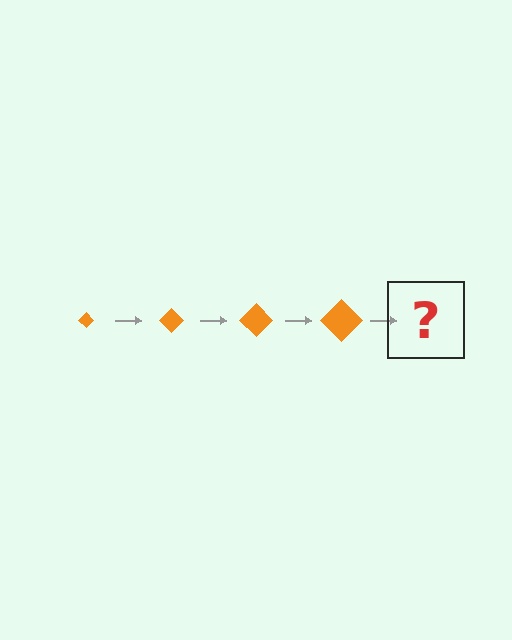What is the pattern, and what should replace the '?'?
The pattern is that the diamond gets progressively larger each step. The '?' should be an orange diamond, larger than the previous one.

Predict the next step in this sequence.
The next step is an orange diamond, larger than the previous one.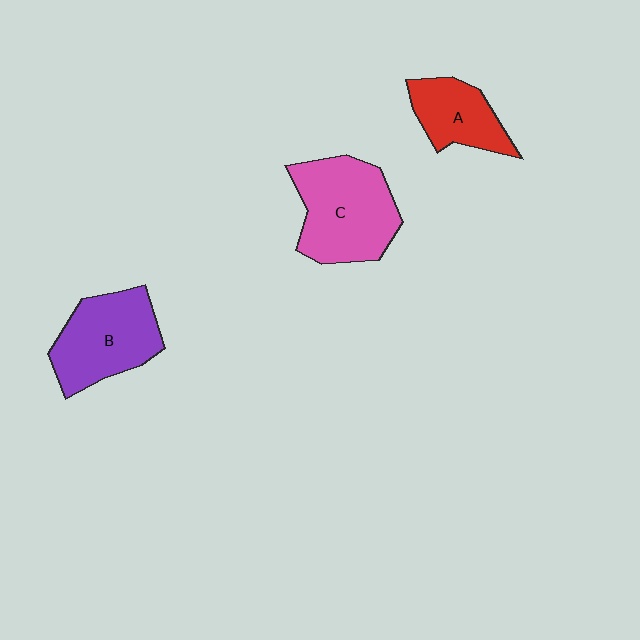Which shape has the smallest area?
Shape A (red).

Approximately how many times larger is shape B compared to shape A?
Approximately 1.5 times.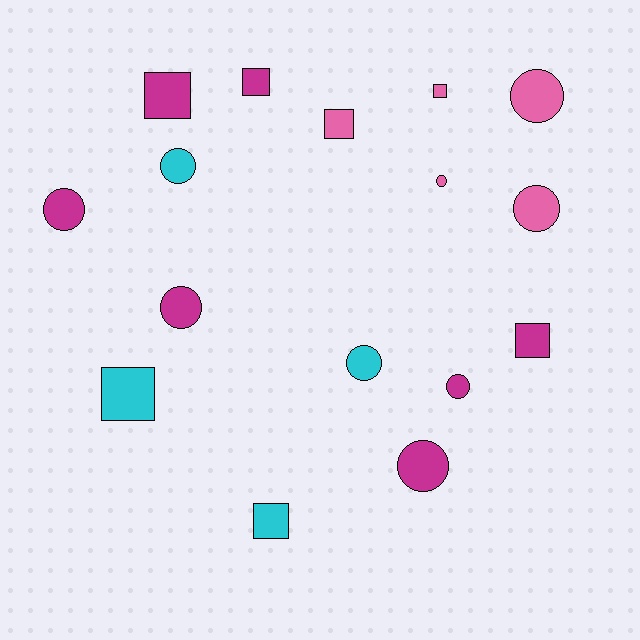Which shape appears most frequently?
Circle, with 9 objects.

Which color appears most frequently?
Magenta, with 7 objects.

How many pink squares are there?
There are 2 pink squares.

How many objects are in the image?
There are 16 objects.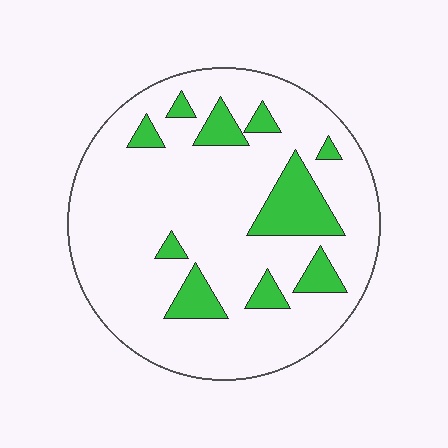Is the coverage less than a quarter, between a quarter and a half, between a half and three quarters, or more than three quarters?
Less than a quarter.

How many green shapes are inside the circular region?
10.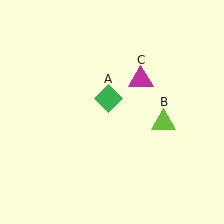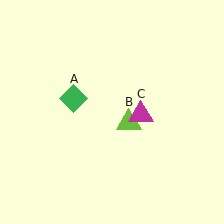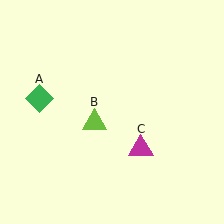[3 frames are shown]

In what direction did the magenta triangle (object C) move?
The magenta triangle (object C) moved down.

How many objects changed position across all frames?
3 objects changed position: green diamond (object A), lime triangle (object B), magenta triangle (object C).